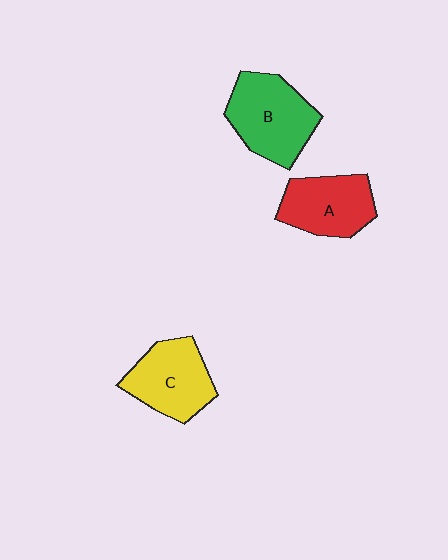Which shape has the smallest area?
Shape A (red).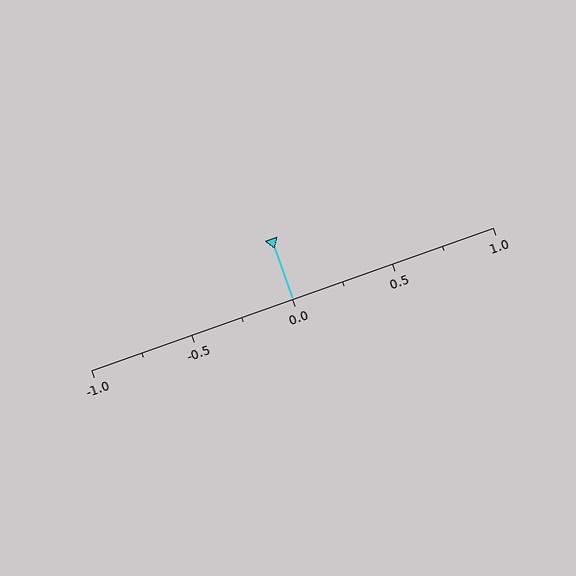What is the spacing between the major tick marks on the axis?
The major ticks are spaced 0.5 apart.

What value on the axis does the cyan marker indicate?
The marker indicates approximately 0.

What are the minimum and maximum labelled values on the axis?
The axis runs from -1.0 to 1.0.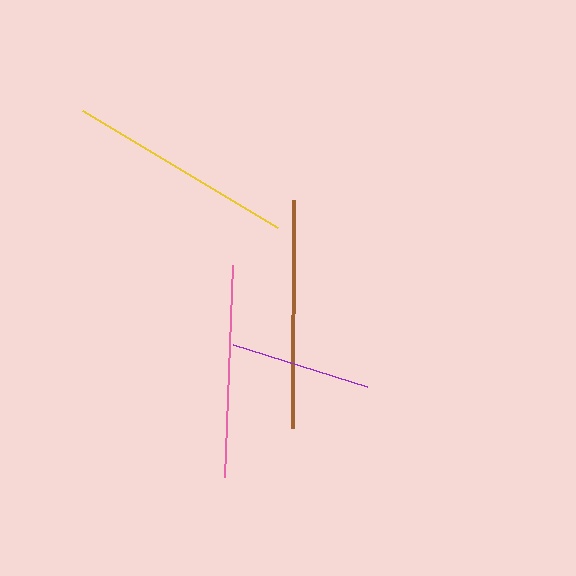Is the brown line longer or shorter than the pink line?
The brown line is longer than the pink line.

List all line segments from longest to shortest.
From longest to shortest: brown, yellow, pink, purple.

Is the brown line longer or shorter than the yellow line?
The brown line is longer than the yellow line.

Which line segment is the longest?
The brown line is the longest at approximately 228 pixels.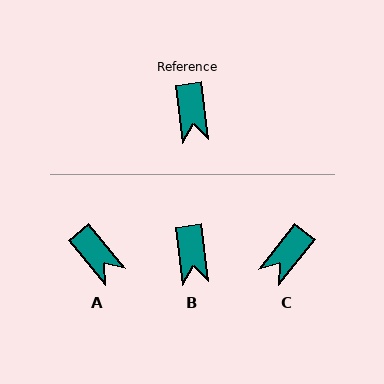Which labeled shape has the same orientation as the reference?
B.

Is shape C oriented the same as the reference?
No, it is off by about 46 degrees.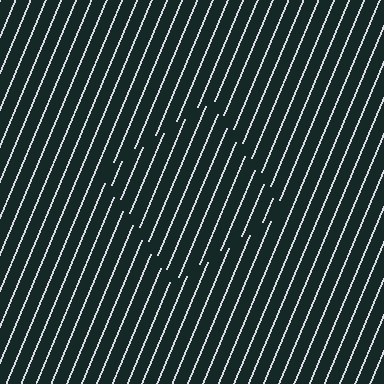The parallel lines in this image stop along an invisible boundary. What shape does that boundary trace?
An illusory square. The interior of the shape contains the same grating, shifted by half a period — the contour is defined by the phase discontinuity where line-ends from the inner and outer gratings abut.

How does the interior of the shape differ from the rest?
The interior of the shape contains the same grating, shifted by half a period — the contour is defined by the phase discontinuity where line-ends from the inner and outer gratings abut.